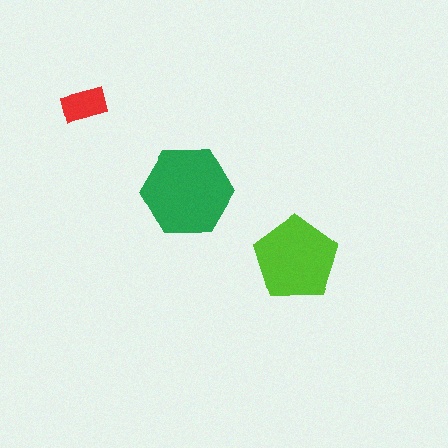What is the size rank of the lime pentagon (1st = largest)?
2nd.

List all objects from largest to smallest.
The green hexagon, the lime pentagon, the red rectangle.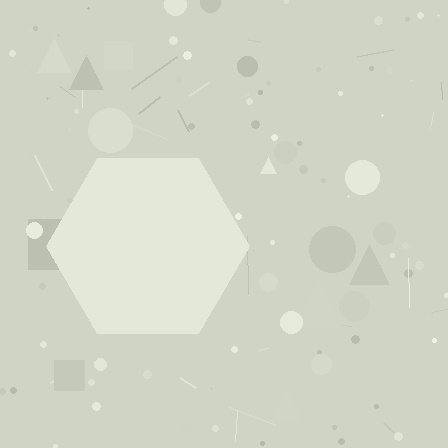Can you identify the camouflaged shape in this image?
The camouflaged shape is a hexagon.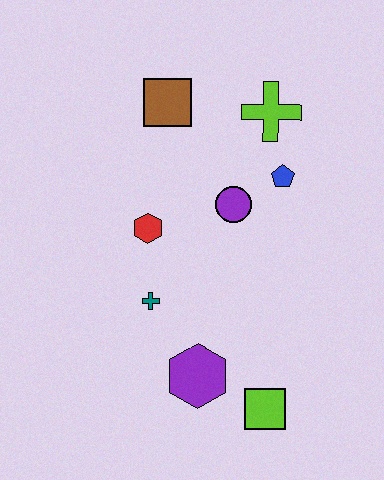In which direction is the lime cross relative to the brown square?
The lime cross is to the right of the brown square.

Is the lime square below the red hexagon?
Yes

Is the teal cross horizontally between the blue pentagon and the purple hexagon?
No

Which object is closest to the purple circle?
The blue pentagon is closest to the purple circle.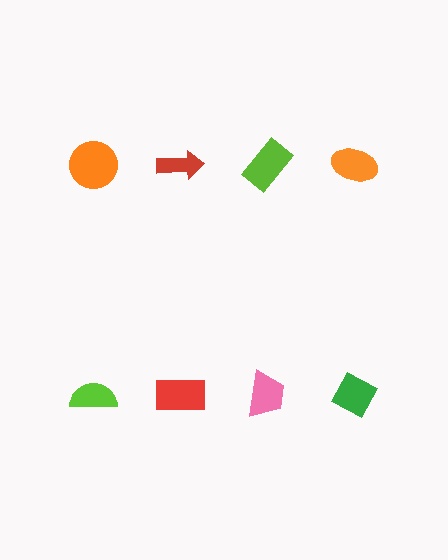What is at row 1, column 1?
An orange circle.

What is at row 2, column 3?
A pink trapezoid.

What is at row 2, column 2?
A red rectangle.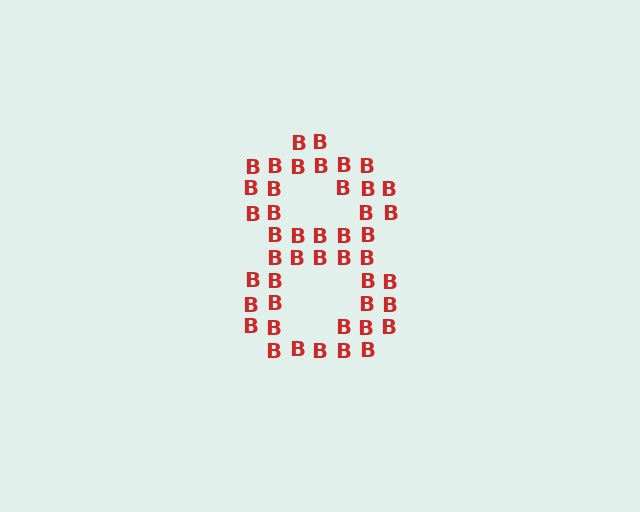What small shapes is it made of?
It is made of small letter B's.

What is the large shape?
The large shape is the digit 8.